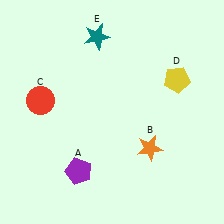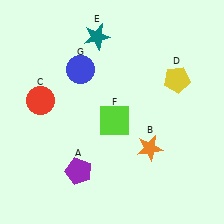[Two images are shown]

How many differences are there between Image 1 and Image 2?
There are 2 differences between the two images.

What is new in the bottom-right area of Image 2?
A lime square (F) was added in the bottom-right area of Image 2.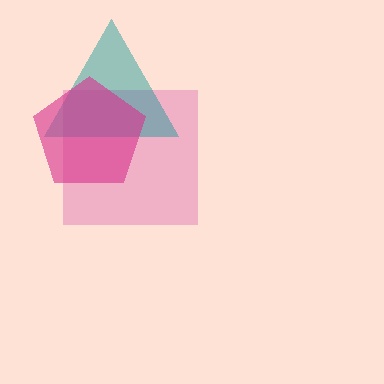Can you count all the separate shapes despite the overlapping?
Yes, there are 3 separate shapes.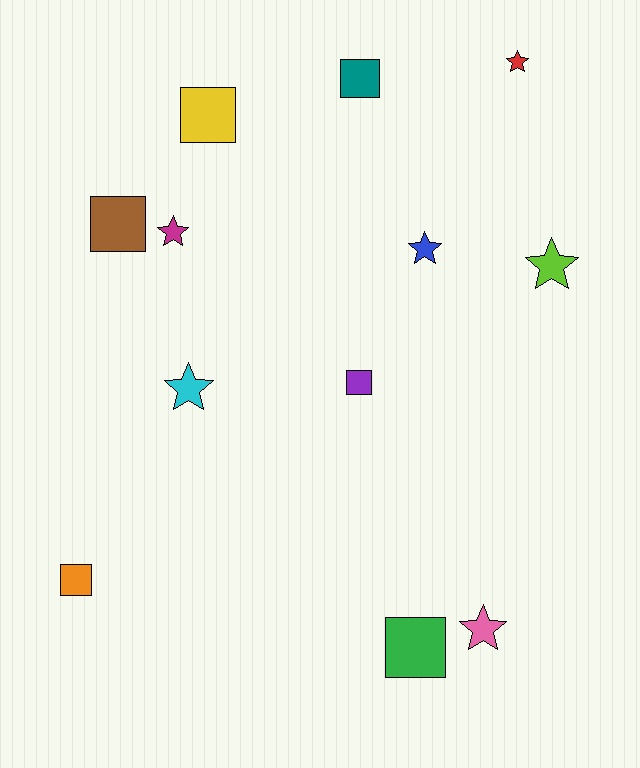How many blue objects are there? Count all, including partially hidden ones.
There is 1 blue object.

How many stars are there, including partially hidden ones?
There are 6 stars.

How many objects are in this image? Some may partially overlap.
There are 12 objects.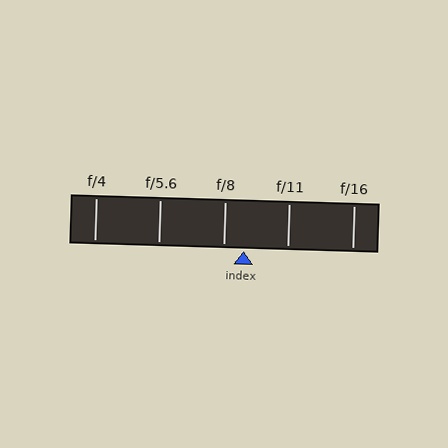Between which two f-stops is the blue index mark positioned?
The index mark is between f/8 and f/11.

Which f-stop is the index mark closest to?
The index mark is closest to f/8.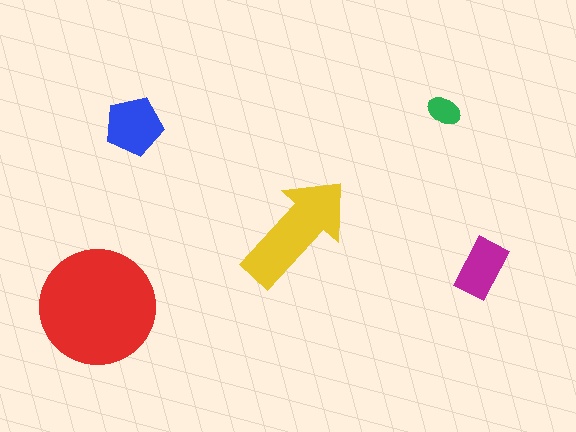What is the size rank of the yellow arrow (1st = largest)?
2nd.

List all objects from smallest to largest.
The green ellipse, the magenta rectangle, the blue pentagon, the yellow arrow, the red circle.